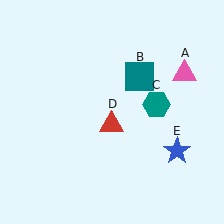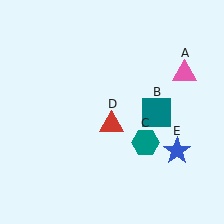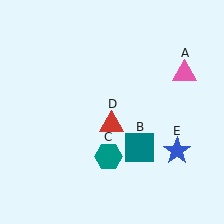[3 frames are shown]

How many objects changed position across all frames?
2 objects changed position: teal square (object B), teal hexagon (object C).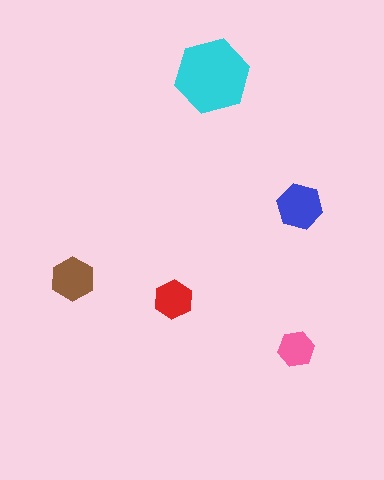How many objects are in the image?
There are 5 objects in the image.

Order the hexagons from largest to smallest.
the cyan one, the blue one, the brown one, the red one, the pink one.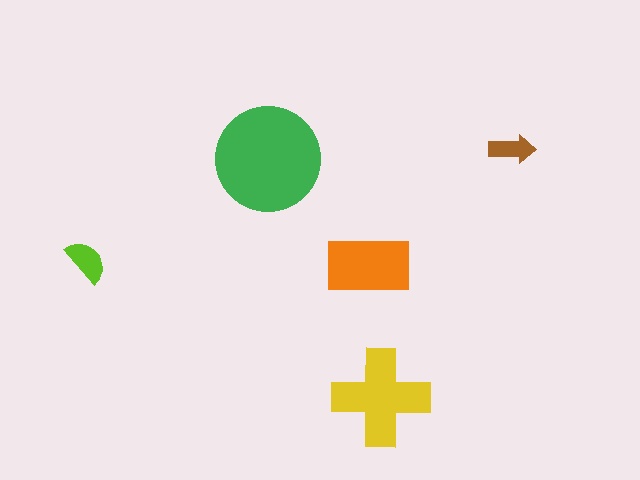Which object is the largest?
The green circle.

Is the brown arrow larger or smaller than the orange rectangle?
Smaller.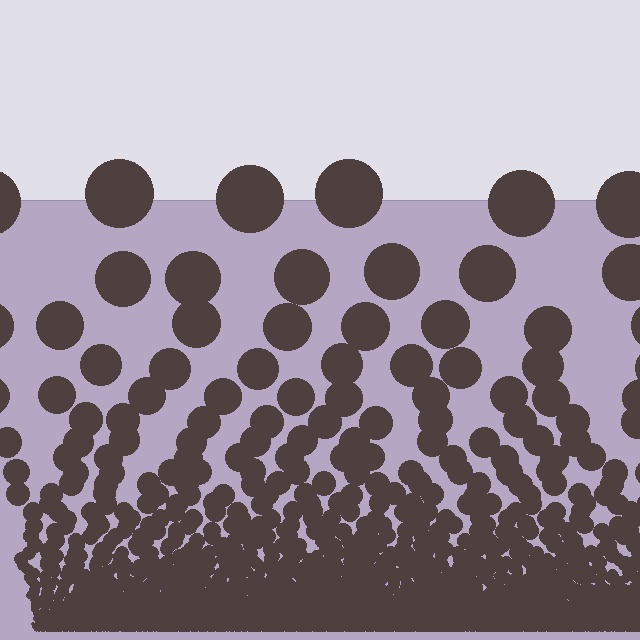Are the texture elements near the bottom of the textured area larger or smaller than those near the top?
Smaller. The gradient is inverted — elements near the bottom are smaller and denser.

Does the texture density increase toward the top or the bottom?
Density increases toward the bottom.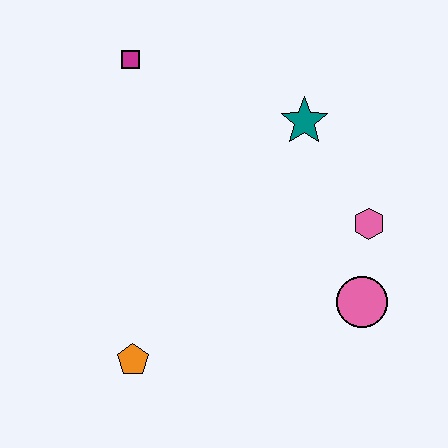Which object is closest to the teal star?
The pink hexagon is closest to the teal star.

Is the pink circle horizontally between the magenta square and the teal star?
No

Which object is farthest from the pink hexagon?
The magenta square is farthest from the pink hexagon.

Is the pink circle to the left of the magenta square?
No